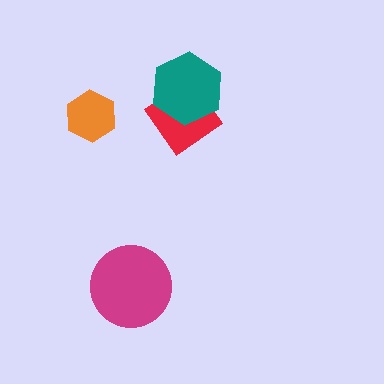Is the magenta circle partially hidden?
No, no other shape covers it.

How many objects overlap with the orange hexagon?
0 objects overlap with the orange hexagon.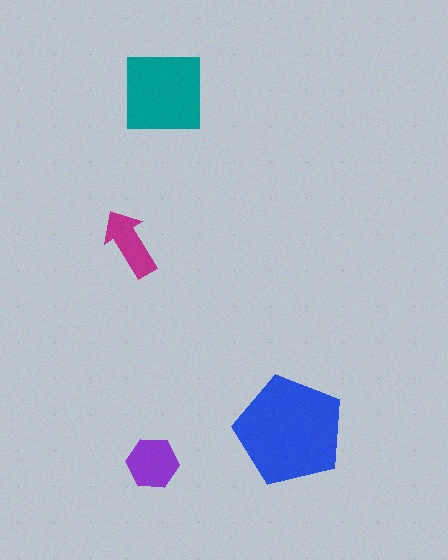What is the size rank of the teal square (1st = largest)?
2nd.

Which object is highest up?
The teal square is topmost.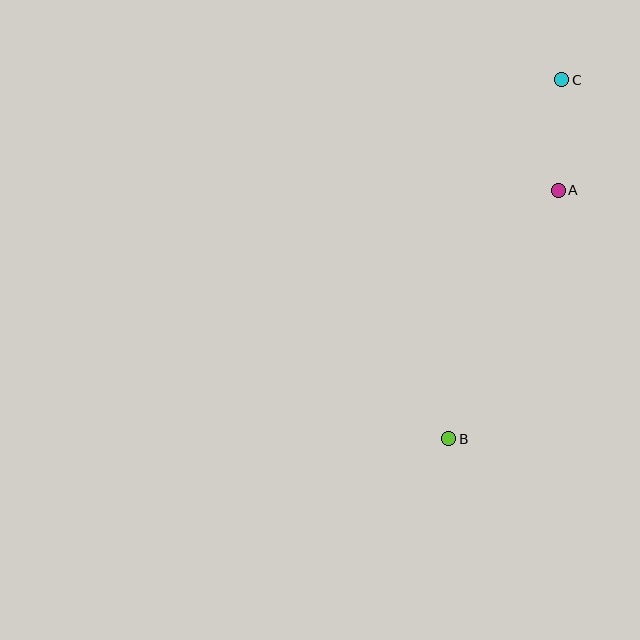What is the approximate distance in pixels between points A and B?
The distance between A and B is approximately 272 pixels.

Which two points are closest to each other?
Points A and C are closest to each other.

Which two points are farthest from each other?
Points B and C are farthest from each other.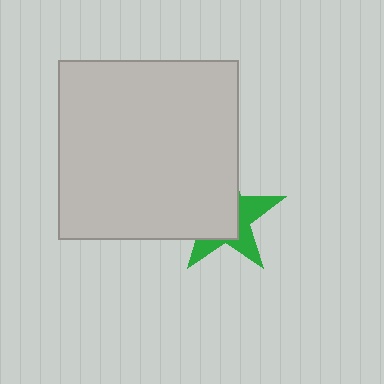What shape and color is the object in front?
The object in front is a light gray square.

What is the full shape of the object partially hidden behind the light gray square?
The partially hidden object is a green star.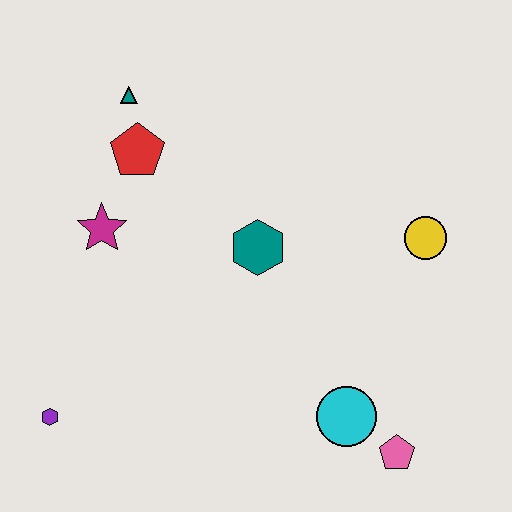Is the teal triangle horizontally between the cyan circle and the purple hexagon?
Yes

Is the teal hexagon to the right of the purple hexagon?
Yes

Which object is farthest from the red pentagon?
The pink pentagon is farthest from the red pentagon.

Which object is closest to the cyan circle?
The pink pentagon is closest to the cyan circle.